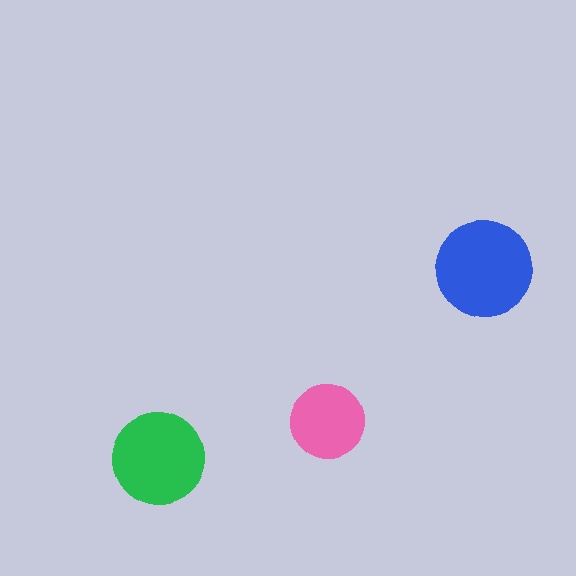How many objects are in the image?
There are 3 objects in the image.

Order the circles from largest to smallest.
the blue one, the green one, the pink one.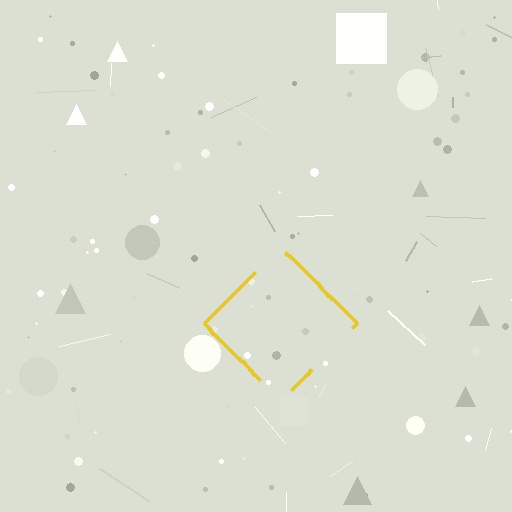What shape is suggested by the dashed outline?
The dashed outline suggests a diamond.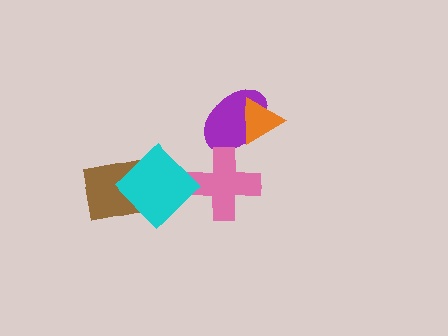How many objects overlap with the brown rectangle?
1 object overlaps with the brown rectangle.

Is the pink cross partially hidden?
Yes, it is partially covered by another shape.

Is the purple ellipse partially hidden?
Yes, it is partially covered by another shape.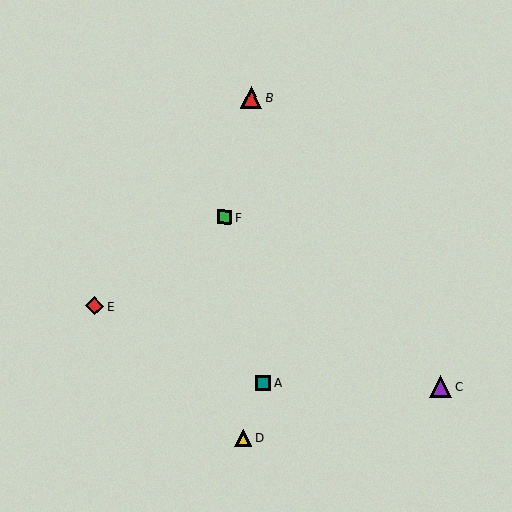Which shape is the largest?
The purple triangle (labeled C) is the largest.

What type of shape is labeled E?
Shape E is a red diamond.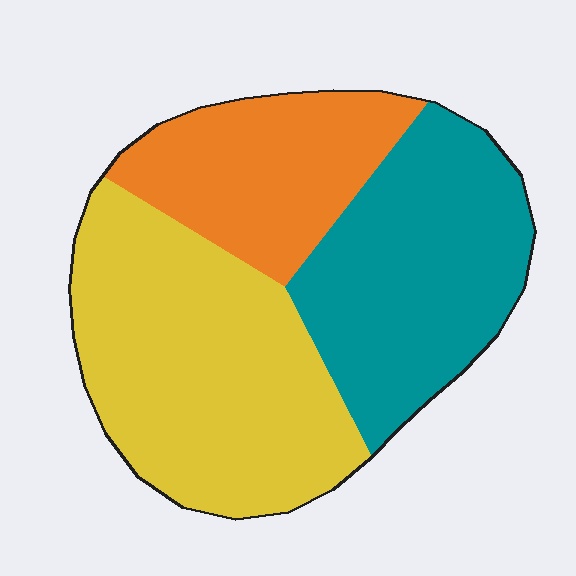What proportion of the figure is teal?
Teal takes up about one third (1/3) of the figure.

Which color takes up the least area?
Orange, at roughly 25%.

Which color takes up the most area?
Yellow, at roughly 45%.